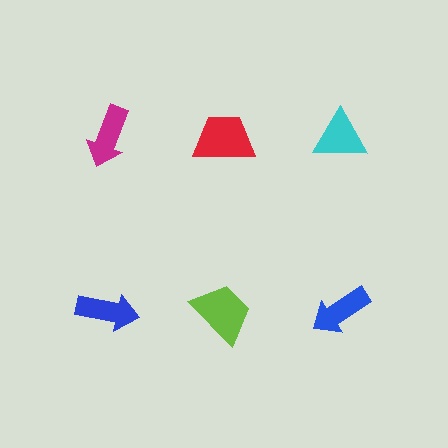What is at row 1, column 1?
A magenta arrow.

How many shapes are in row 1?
3 shapes.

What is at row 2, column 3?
A blue arrow.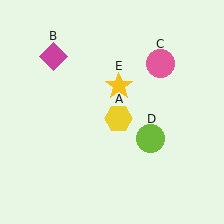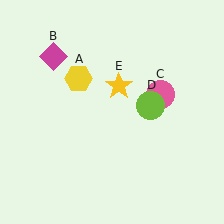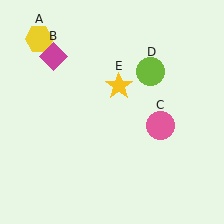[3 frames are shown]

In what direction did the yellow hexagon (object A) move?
The yellow hexagon (object A) moved up and to the left.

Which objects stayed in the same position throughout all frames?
Magenta diamond (object B) and yellow star (object E) remained stationary.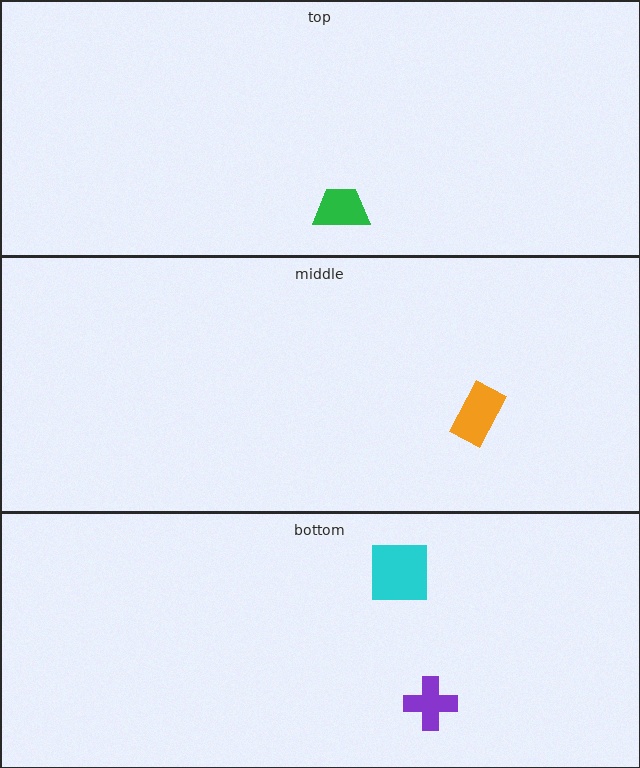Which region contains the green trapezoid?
The top region.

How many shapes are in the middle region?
1.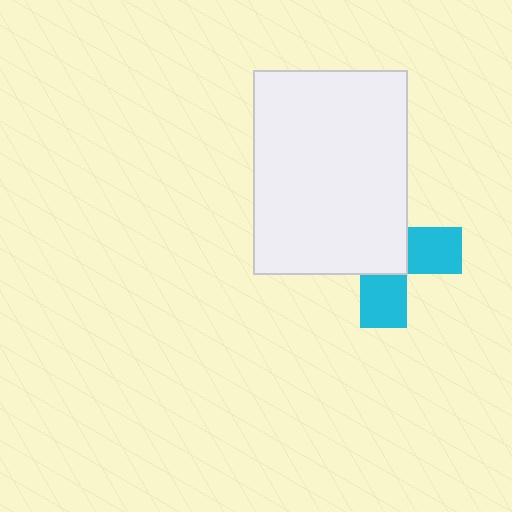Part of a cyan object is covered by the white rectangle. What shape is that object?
It is a cross.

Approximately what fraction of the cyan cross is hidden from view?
Roughly 60% of the cyan cross is hidden behind the white rectangle.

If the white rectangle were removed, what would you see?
You would see the complete cyan cross.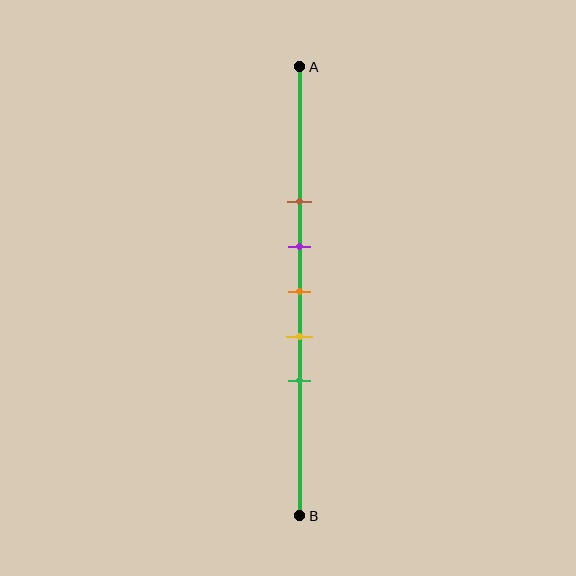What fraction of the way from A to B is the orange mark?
The orange mark is approximately 50% (0.5) of the way from A to B.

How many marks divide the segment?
There are 5 marks dividing the segment.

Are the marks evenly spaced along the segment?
Yes, the marks are approximately evenly spaced.